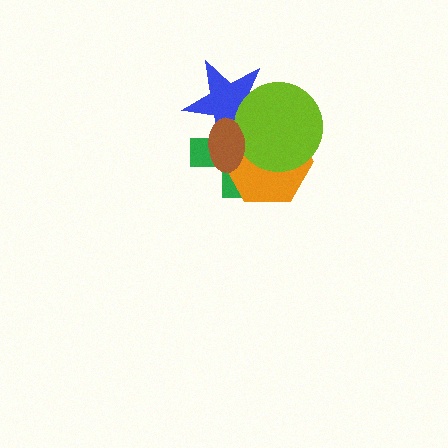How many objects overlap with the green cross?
4 objects overlap with the green cross.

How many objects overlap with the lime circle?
4 objects overlap with the lime circle.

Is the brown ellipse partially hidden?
No, no other shape covers it.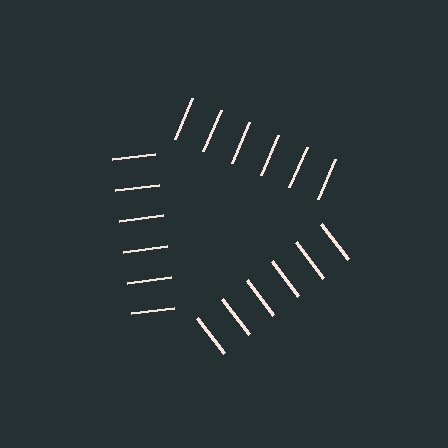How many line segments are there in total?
18 — 6 along each of the 3 edges.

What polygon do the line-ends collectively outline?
An illusory triangle — the line segments terminate on its edges but no continuous stroke is drawn.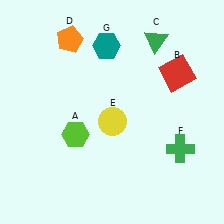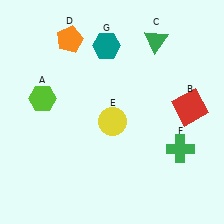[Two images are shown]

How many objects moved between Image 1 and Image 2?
2 objects moved between the two images.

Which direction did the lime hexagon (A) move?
The lime hexagon (A) moved up.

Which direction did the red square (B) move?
The red square (B) moved down.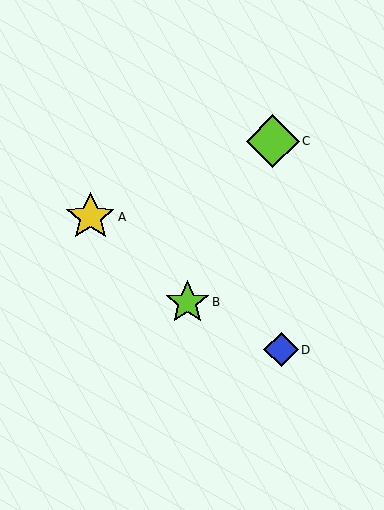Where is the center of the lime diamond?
The center of the lime diamond is at (273, 141).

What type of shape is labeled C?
Shape C is a lime diamond.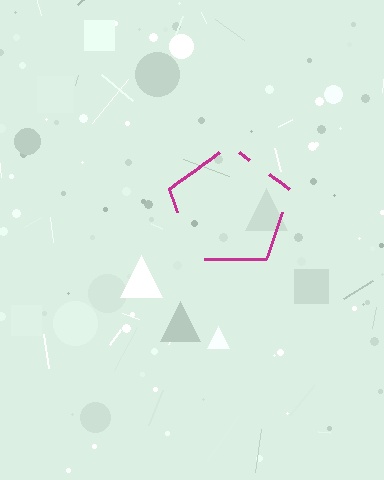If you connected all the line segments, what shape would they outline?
They would outline a pentagon.